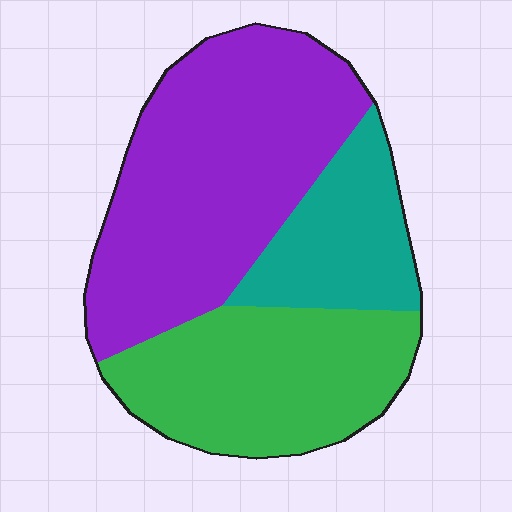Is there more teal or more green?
Green.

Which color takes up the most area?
Purple, at roughly 50%.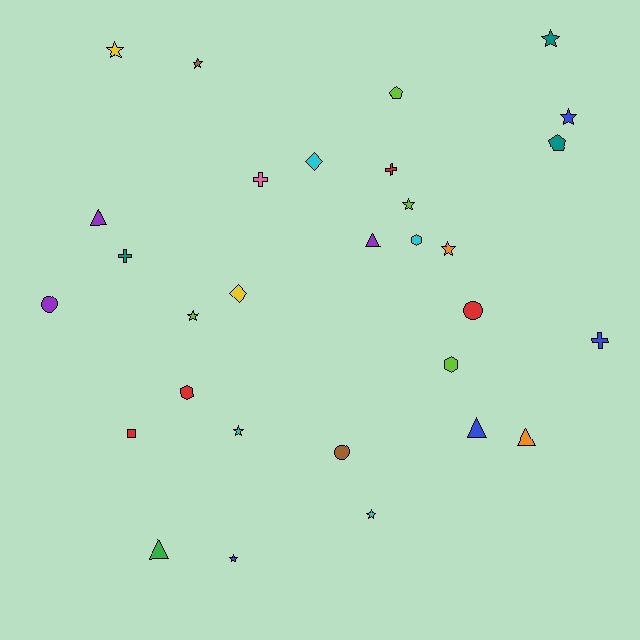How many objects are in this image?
There are 30 objects.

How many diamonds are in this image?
There are 2 diamonds.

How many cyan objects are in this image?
There are 4 cyan objects.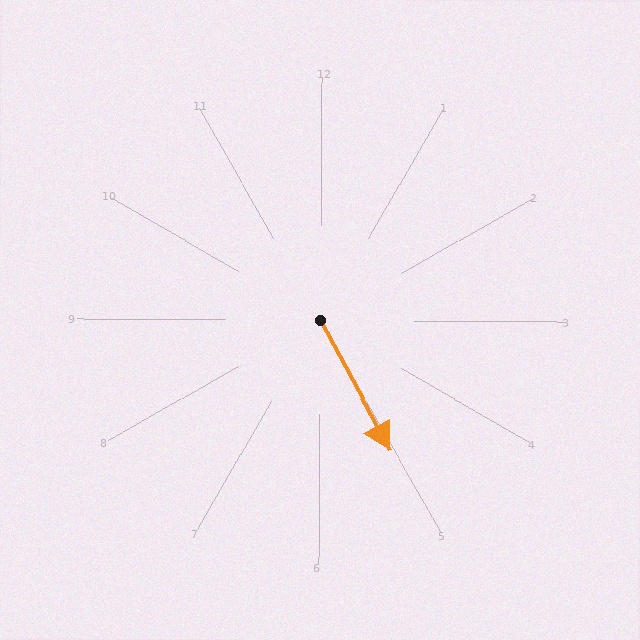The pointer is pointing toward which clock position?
Roughly 5 o'clock.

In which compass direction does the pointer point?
Southeast.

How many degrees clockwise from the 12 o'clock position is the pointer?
Approximately 152 degrees.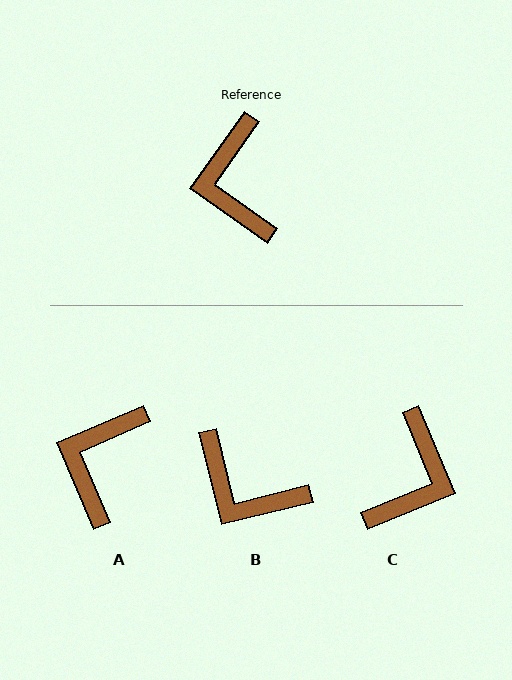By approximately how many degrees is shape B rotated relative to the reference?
Approximately 49 degrees counter-clockwise.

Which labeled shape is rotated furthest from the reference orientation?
C, about 148 degrees away.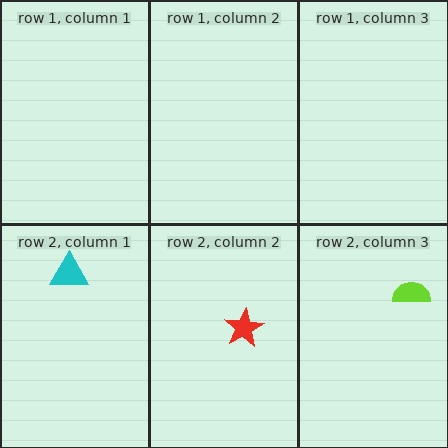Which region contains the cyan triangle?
The row 2, column 1 region.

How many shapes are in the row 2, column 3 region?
1.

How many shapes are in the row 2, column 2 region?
1.